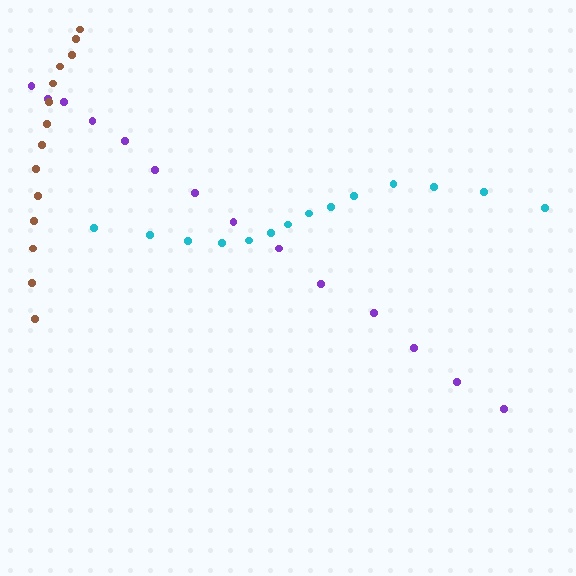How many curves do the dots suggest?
There are 3 distinct paths.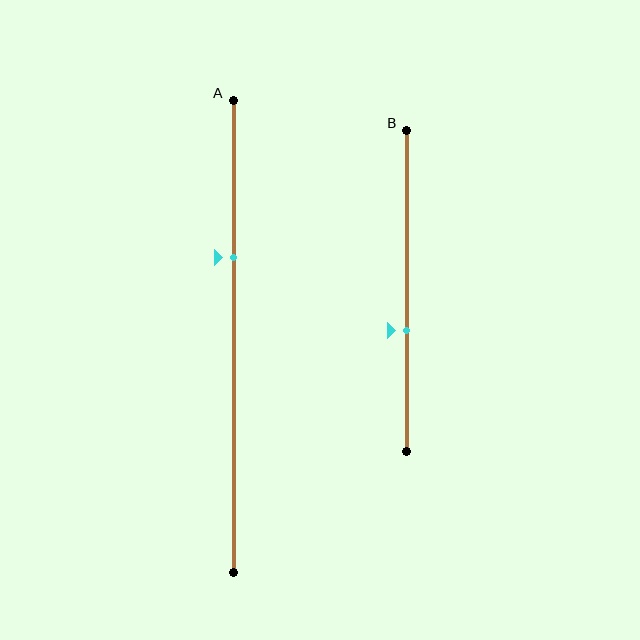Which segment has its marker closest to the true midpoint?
Segment B has its marker closest to the true midpoint.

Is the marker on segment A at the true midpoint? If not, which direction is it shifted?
No, the marker on segment A is shifted upward by about 17% of the segment length.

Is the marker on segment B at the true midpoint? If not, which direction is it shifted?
No, the marker on segment B is shifted downward by about 12% of the segment length.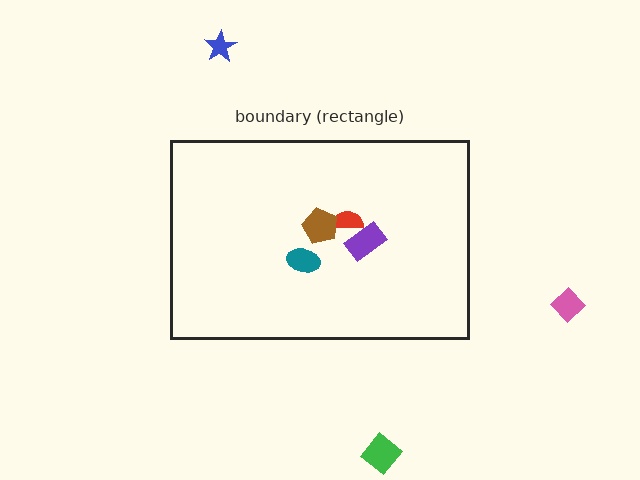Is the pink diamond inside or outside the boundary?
Outside.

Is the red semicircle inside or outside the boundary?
Inside.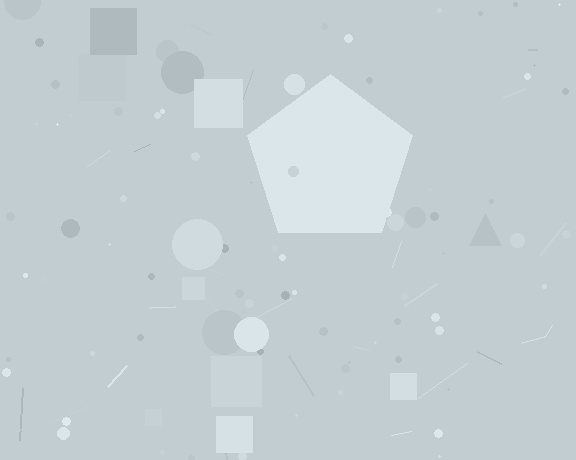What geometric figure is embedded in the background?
A pentagon is embedded in the background.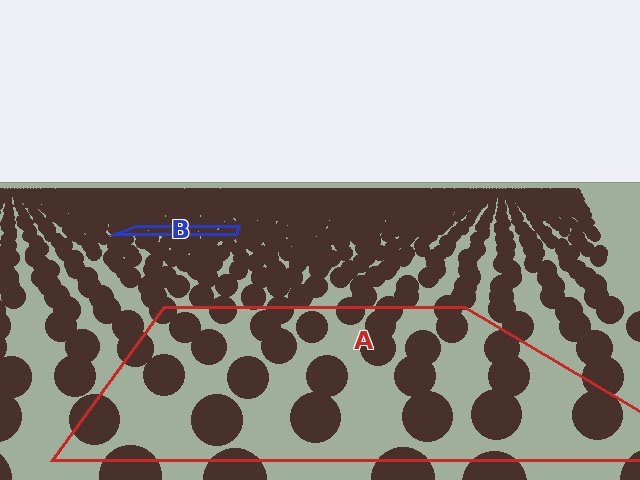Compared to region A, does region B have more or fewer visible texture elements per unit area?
Region B has more texture elements per unit area — they are packed more densely because it is farther away.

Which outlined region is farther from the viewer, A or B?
Region B is farther from the viewer — the texture elements inside it appear smaller and more densely packed.